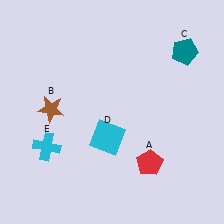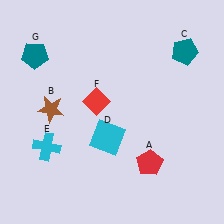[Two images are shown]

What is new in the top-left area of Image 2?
A teal pentagon (G) was added in the top-left area of Image 2.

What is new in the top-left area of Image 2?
A red diamond (F) was added in the top-left area of Image 2.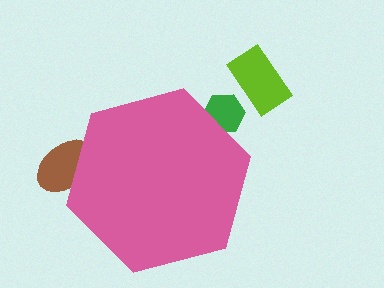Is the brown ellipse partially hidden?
Yes, the brown ellipse is partially hidden behind the pink hexagon.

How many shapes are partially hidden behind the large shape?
2 shapes are partially hidden.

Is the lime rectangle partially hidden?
No, the lime rectangle is fully visible.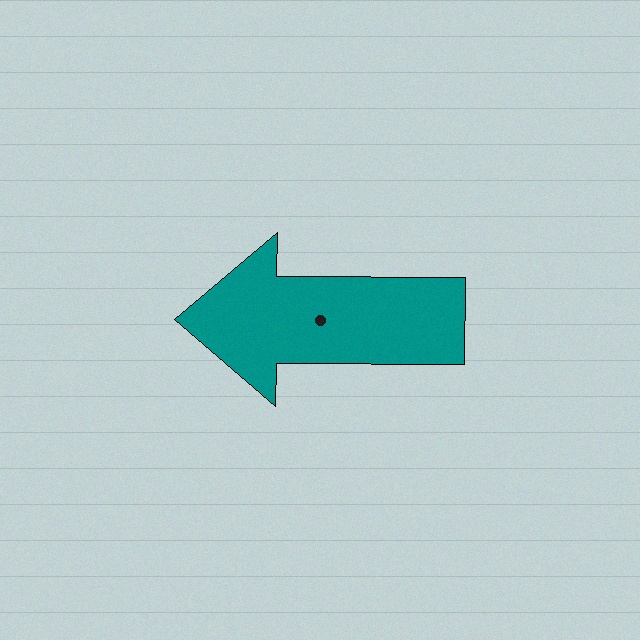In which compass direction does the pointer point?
West.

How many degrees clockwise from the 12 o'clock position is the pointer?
Approximately 270 degrees.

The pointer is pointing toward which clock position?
Roughly 9 o'clock.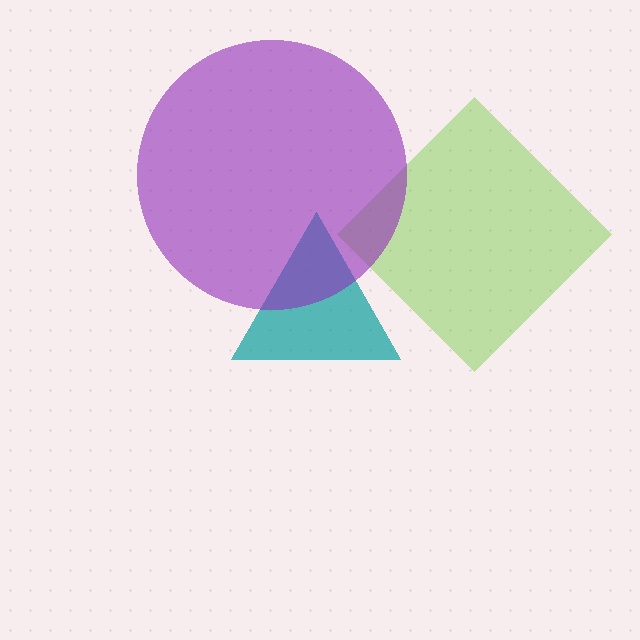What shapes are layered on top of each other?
The layered shapes are: a lime diamond, a teal triangle, a purple circle.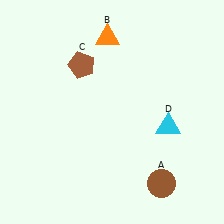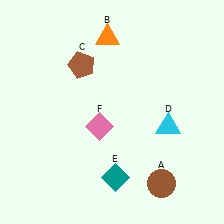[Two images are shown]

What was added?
A teal diamond (E), a pink diamond (F) were added in Image 2.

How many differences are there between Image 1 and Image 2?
There are 2 differences between the two images.